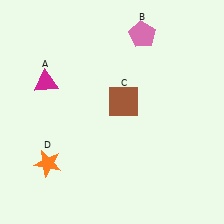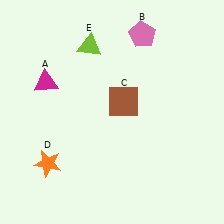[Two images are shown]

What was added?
A lime triangle (E) was added in Image 2.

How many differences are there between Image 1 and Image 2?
There is 1 difference between the two images.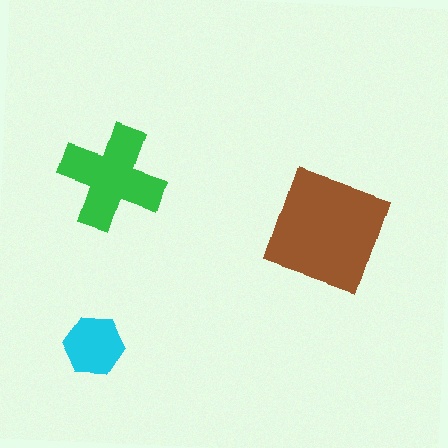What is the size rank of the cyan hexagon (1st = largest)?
3rd.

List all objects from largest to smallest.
The brown square, the green cross, the cyan hexagon.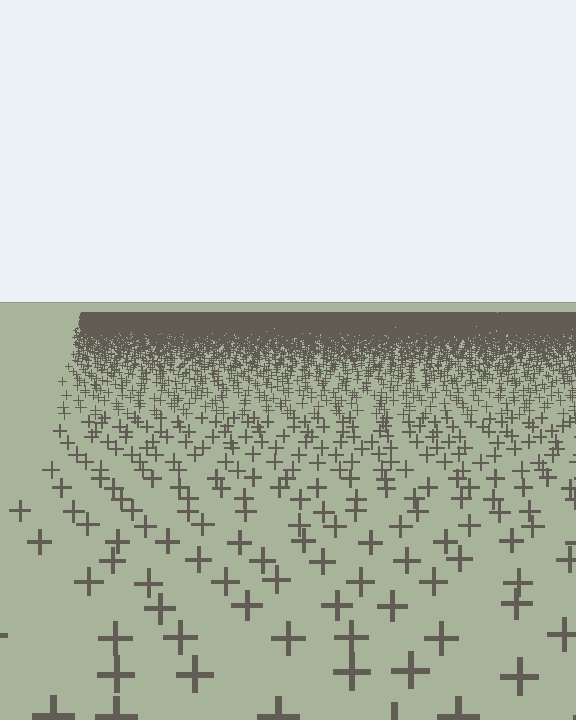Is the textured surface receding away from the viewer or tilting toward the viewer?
The surface is receding away from the viewer. Texture elements get smaller and denser toward the top.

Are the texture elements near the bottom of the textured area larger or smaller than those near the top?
Larger. Near the bottom, elements are closer to the viewer and appear at a bigger on-screen size.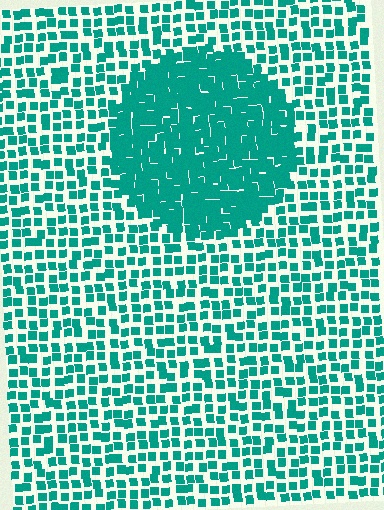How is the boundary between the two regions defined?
The boundary is defined by a change in element density (approximately 2.2x ratio). All elements are the same color, size, and shape.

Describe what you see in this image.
The image contains small teal elements arranged at two different densities. A circle-shaped region is visible where the elements are more densely packed than the surrounding area.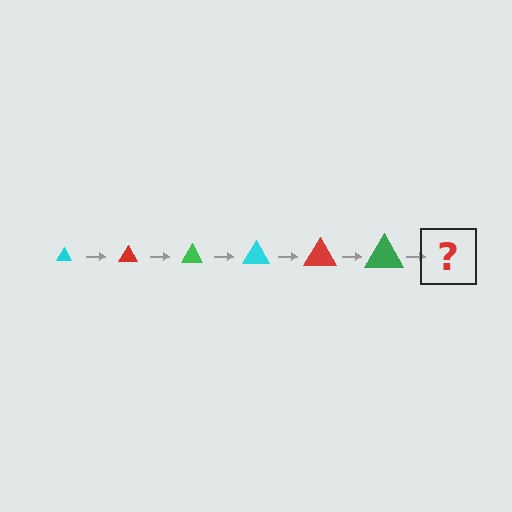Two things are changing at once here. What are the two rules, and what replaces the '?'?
The two rules are that the triangle grows larger each step and the color cycles through cyan, red, and green. The '?' should be a cyan triangle, larger than the previous one.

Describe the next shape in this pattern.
It should be a cyan triangle, larger than the previous one.